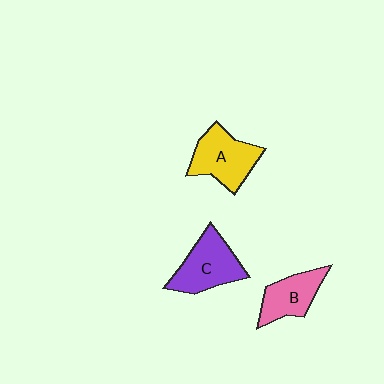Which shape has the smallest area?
Shape B (pink).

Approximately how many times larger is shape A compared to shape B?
Approximately 1.3 times.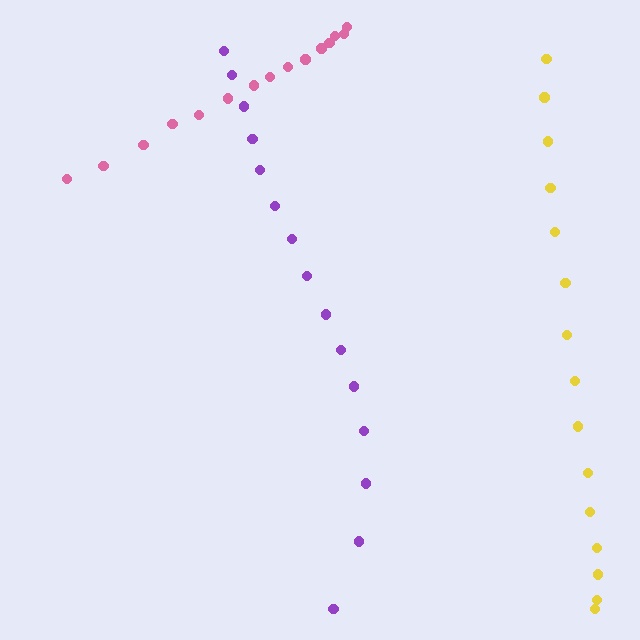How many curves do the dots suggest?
There are 3 distinct paths.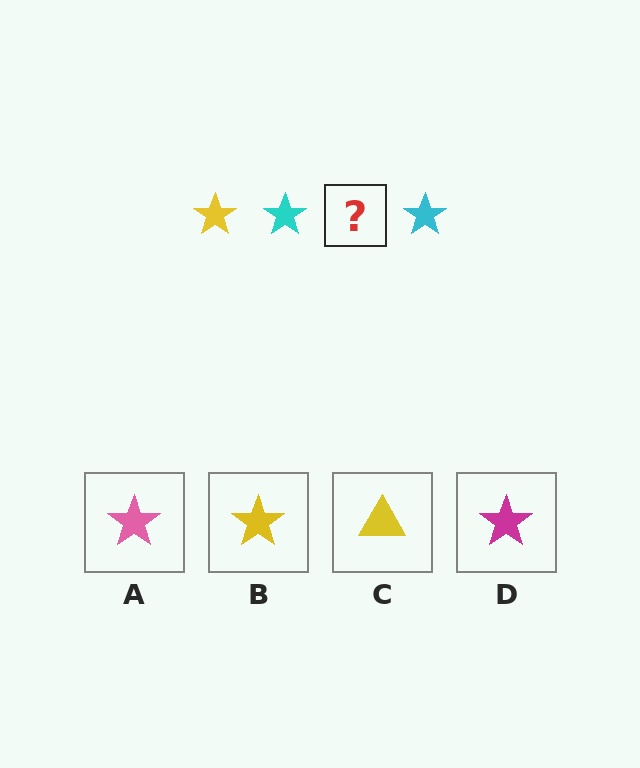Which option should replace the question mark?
Option B.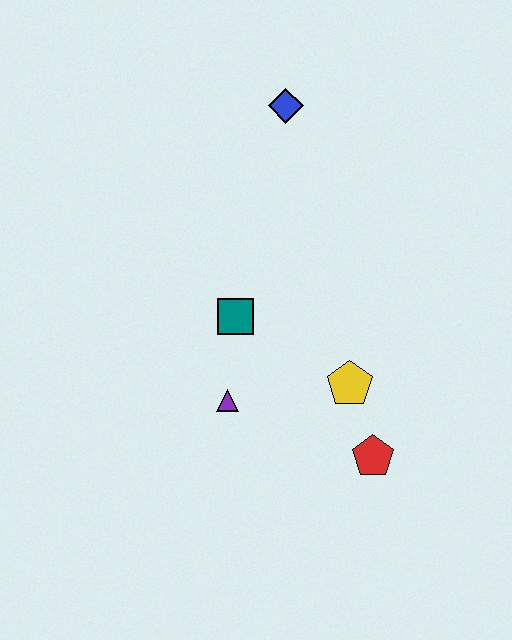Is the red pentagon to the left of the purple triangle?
No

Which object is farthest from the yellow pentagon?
The blue diamond is farthest from the yellow pentagon.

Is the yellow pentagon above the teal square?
No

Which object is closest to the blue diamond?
The teal square is closest to the blue diamond.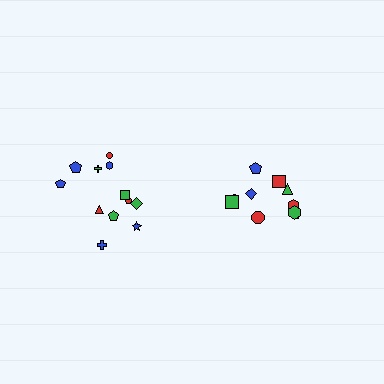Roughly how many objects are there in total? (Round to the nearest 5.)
Roughly 20 objects in total.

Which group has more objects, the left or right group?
The left group.